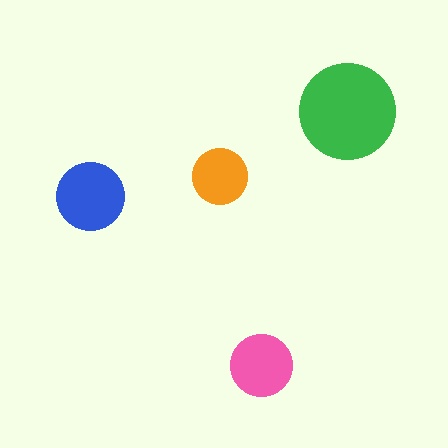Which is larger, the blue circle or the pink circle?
The blue one.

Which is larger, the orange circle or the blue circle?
The blue one.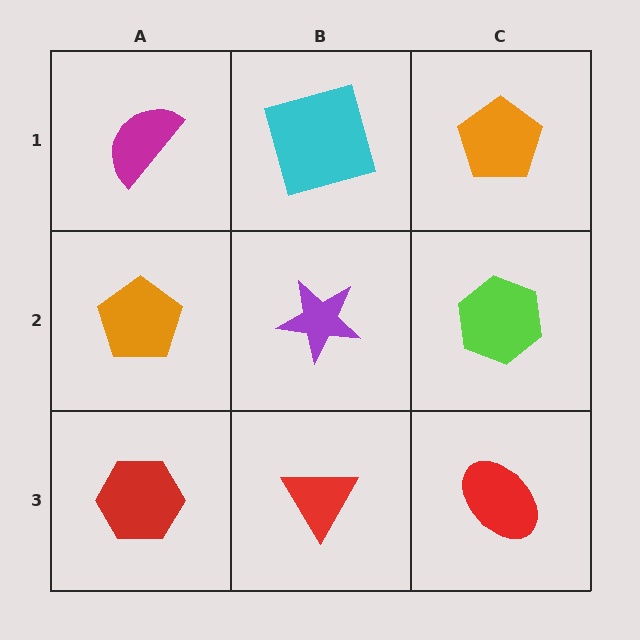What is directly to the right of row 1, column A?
A cyan square.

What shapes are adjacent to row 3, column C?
A lime hexagon (row 2, column C), a red triangle (row 3, column B).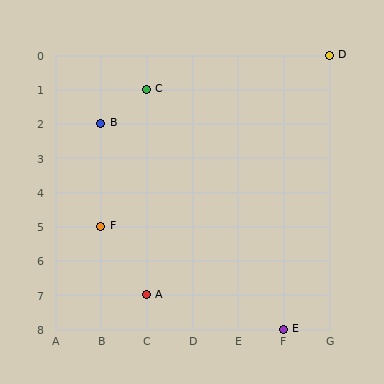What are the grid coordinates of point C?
Point C is at grid coordinates (C, 1).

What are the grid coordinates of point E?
Point E is at grid coordinates (F, 8).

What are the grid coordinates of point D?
Point D is at grid coordinates (G, 0).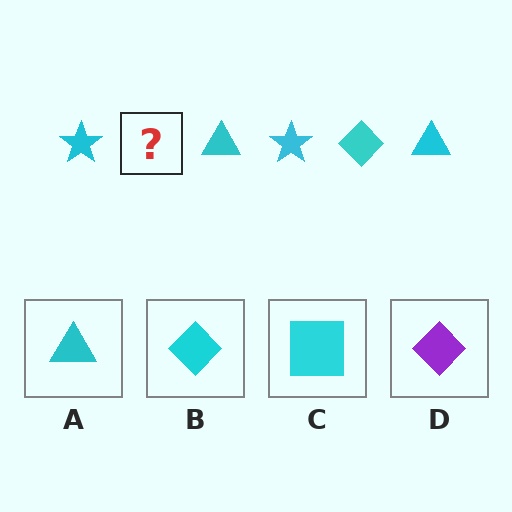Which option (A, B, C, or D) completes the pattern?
B.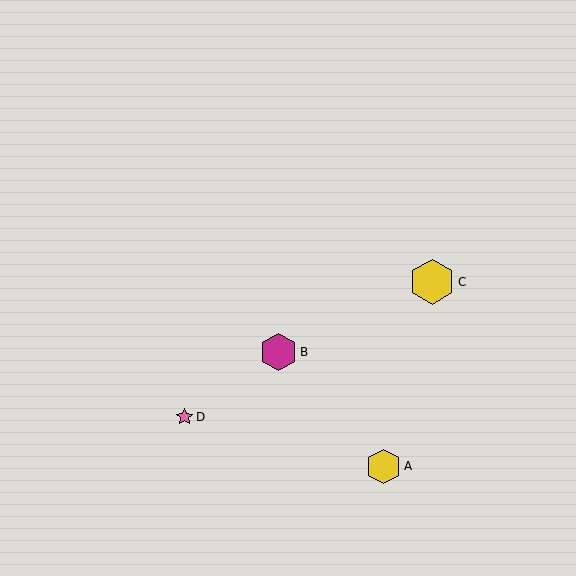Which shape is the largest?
The yellow hexagon (labeled C) is the largest.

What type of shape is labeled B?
Shape B is a magenta hexagon.